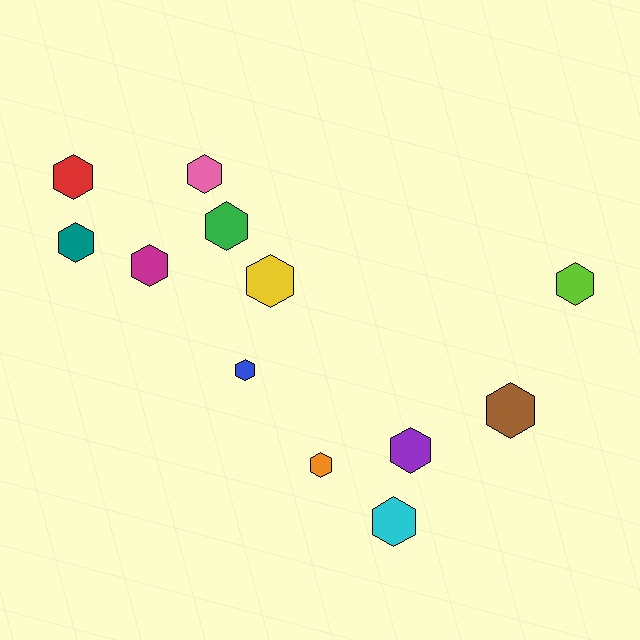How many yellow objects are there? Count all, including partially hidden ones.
There is 1 yellow object.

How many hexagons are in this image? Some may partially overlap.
There are 12 hexagons.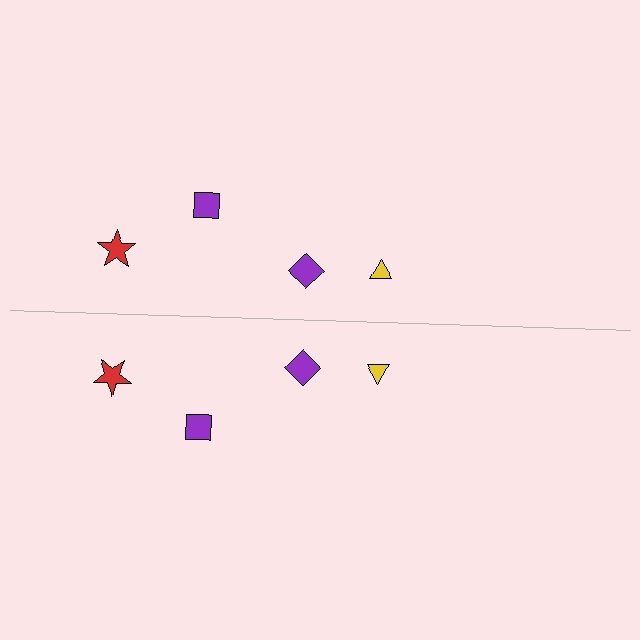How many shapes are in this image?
There are 8 shapes in this image.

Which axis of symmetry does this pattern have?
The pattern has a horizontal axis of symmetry running through the center of the image.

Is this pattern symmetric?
Yes, this pattern has bilateral (reflection) symmetry.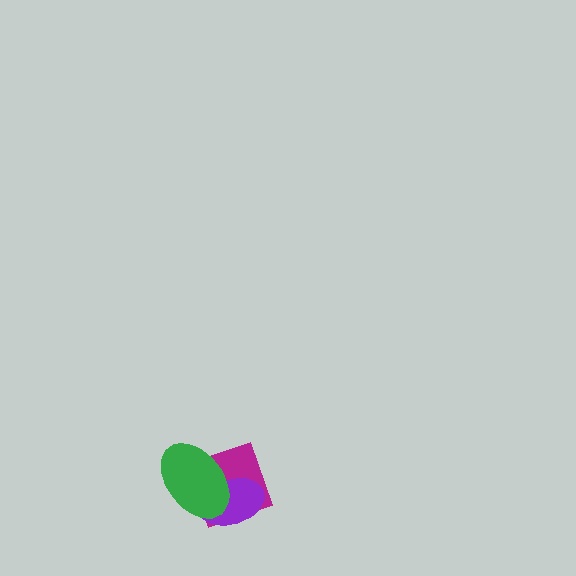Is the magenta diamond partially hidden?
Yes, it is partially covered by another shape.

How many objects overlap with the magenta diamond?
2 objects overlap with the magenta diamond.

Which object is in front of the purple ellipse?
The green ellipse is in front of the purple ellipse.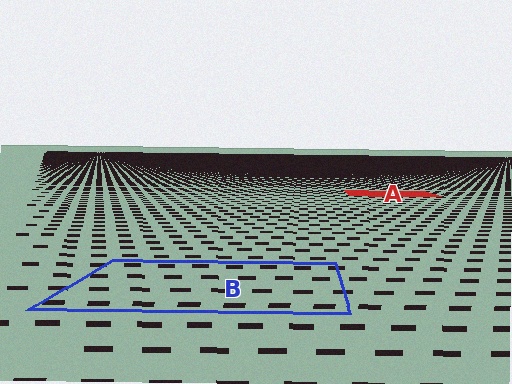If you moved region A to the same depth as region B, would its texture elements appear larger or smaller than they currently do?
They would appear larger. At a closer depth, the same texture elements are projected at a bigger on-screen size.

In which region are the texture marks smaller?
The texture marks are smaller in region A, because it is farther away.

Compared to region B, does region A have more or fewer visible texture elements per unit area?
Region A has more texture elements per unit area — they are packed more densely because it is farther away.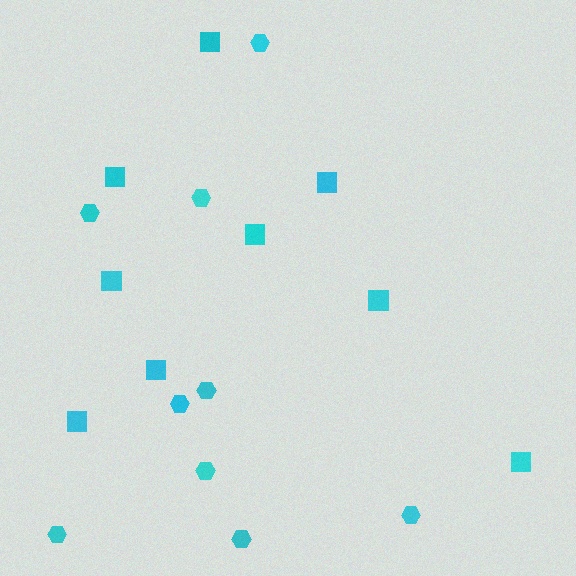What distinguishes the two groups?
There are 2 groups: one group of squares (9) and one group of hexagons (9).